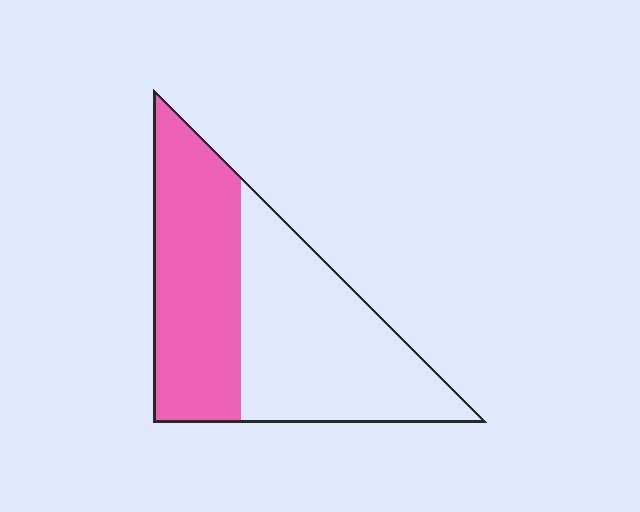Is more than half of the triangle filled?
No.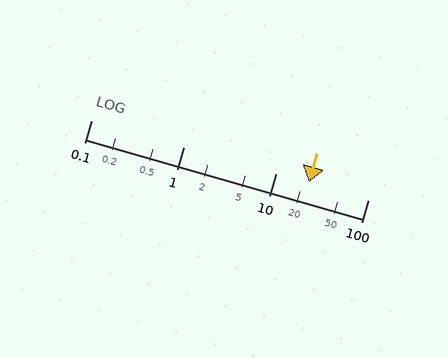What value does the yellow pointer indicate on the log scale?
The pointer indicates approximately 23.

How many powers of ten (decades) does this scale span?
The scale spans 3 decades, from 0.1 to 100.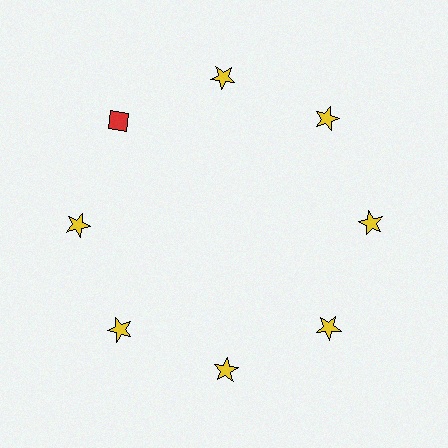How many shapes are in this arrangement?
There are 8 shapes arranged in a ring pattern.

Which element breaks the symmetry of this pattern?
The red diamond at roughly the 10 o'clock position breaks the symmetry. All other shapes are yellow stars.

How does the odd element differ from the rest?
It differs in both color (red instead of yellow) and shape (diamond instead of star).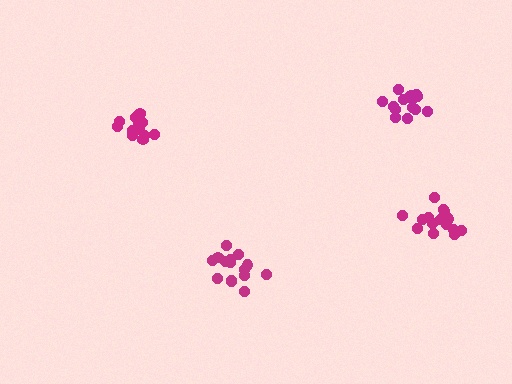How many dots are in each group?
Group 1: 15 dots, Group 2: 12 dots, Group 3: 15 dots, Group 4: 15 dots (57 total).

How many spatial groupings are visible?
There are 4 spatial groupings.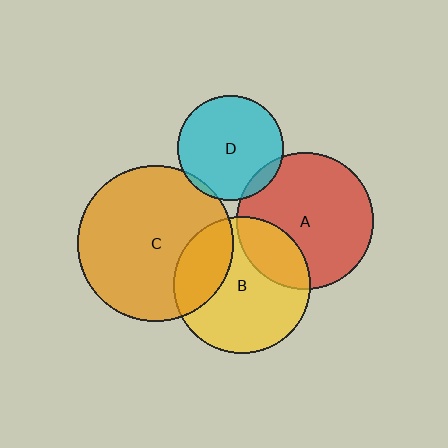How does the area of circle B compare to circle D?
Approximately 1.7 times.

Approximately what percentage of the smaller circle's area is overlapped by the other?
Approximately 25%.